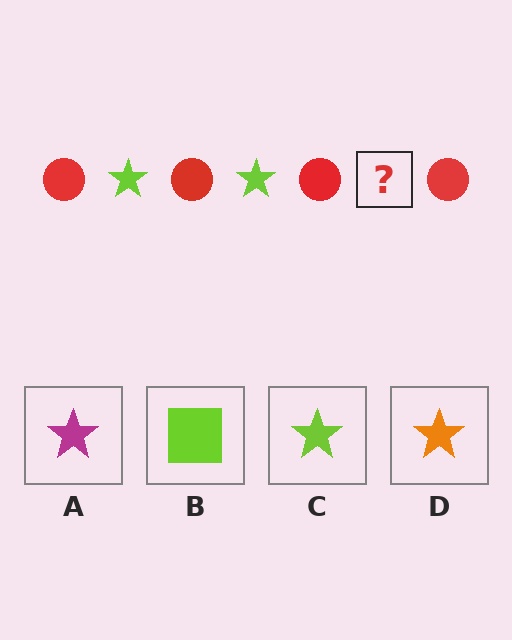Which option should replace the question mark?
Option C.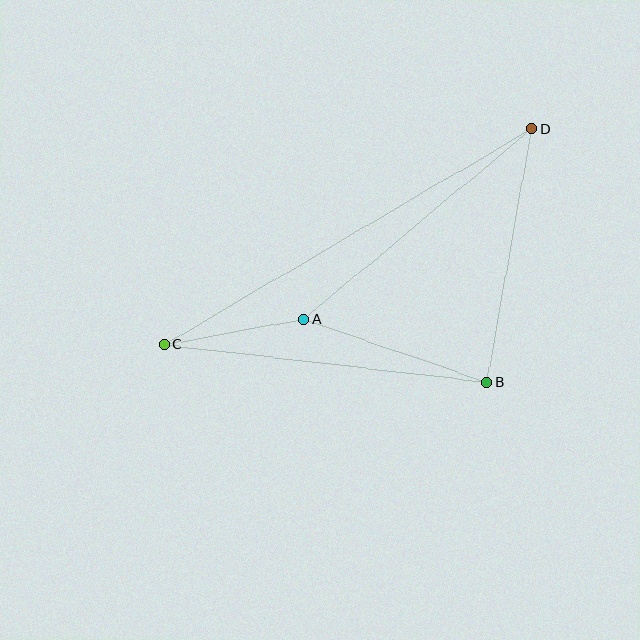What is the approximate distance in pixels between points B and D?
The distance between B and D is approximately 257 pixels.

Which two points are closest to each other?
Points A and C are closest to each other.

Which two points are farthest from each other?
Points C and D are farthest from each other.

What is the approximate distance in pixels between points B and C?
The distance between B and C is approximately 325 pixels.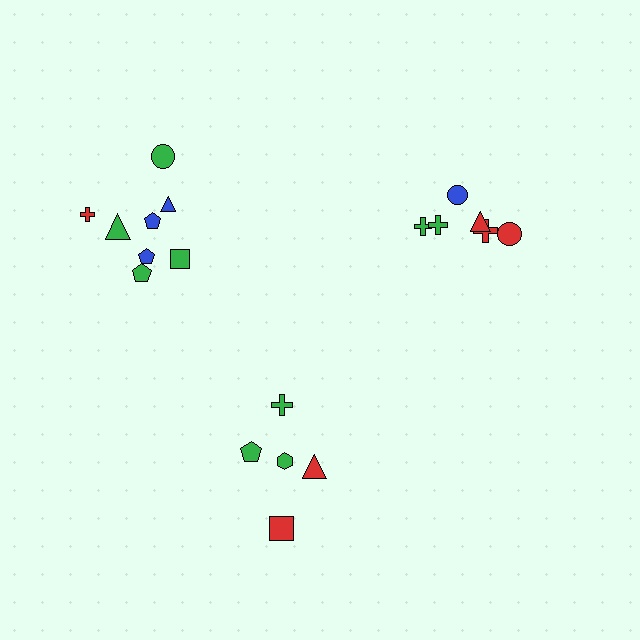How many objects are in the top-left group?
There are 8 objects.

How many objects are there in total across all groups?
There are 19 objects.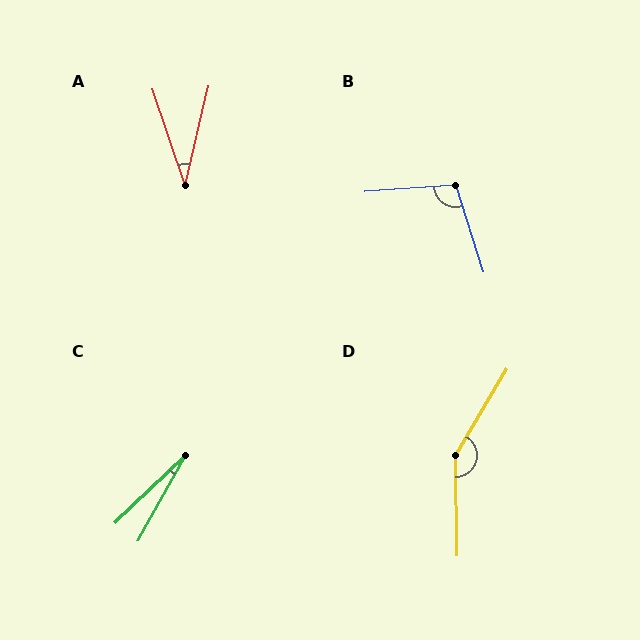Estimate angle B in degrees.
Approximately 103 degrees.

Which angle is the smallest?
C, at approximately 17 degrees.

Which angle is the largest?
D, at approximately 149 degrees.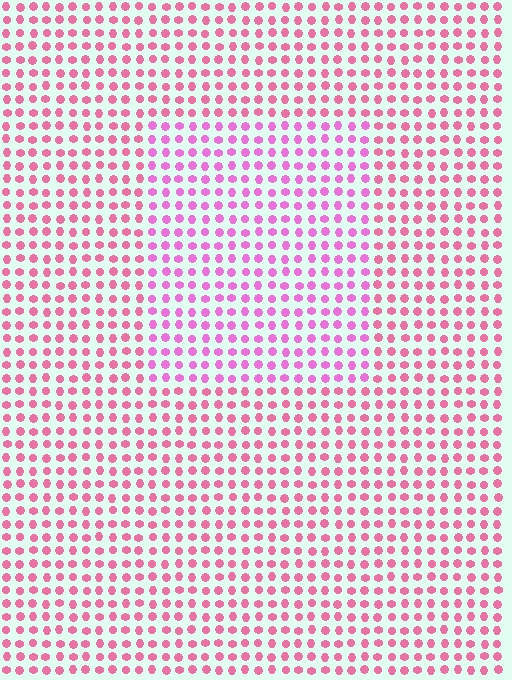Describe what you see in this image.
The image is filled with small pink elements in a uniform arrangement. A rectangle-shaped region is visible where the elements are tinted to a slightly different hue, forming a subtle color boundary.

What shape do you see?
I see a rectangle.